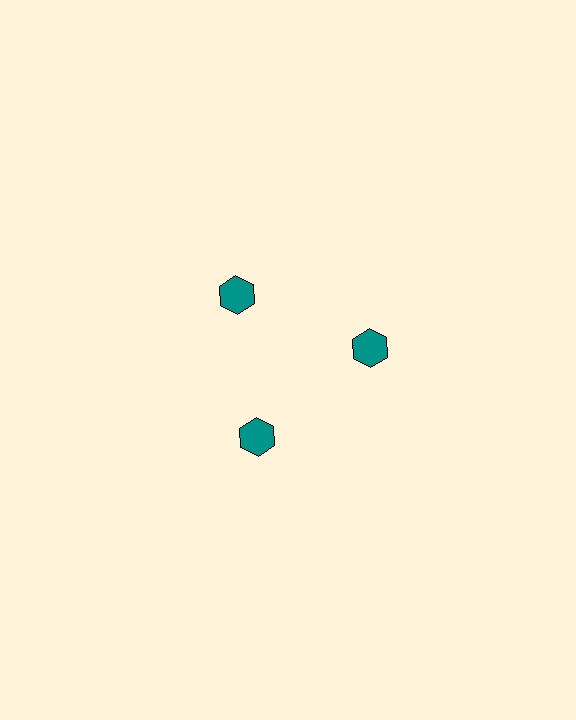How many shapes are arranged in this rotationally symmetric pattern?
There are 3 shapes, arranged in 3 groups of 1.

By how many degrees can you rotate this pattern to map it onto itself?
The pattern maps onto itself every 120 degrees of rotation.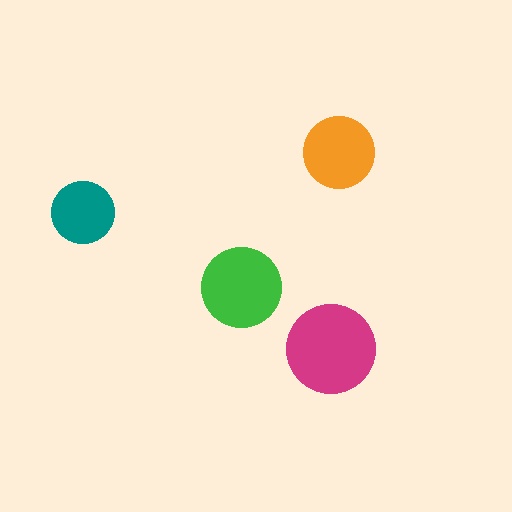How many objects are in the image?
There are 4 objects in the image.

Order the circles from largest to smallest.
the magenta one, the green one, the orange one, the teal one.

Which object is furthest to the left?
The teal circle is leftmost.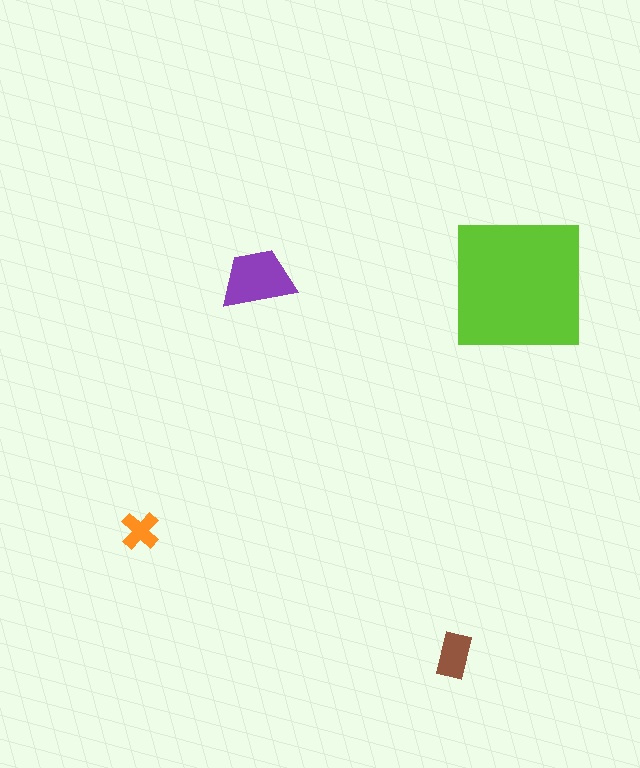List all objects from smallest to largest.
The orange cross, the brown rectangle, the purple trapezoid, the lime square.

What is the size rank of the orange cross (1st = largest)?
4th.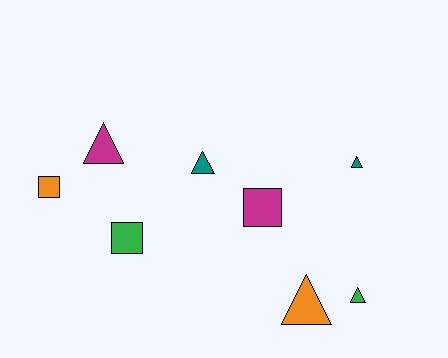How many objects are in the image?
There are 8 objects.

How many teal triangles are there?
There are 2 teal triangles.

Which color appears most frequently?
Teal, with 2 objects.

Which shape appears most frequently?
Triangle, with 5 objects.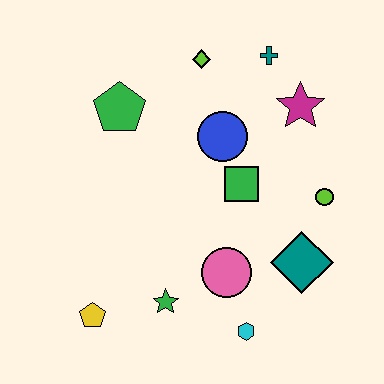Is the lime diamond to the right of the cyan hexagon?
No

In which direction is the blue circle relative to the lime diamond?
The blue circle is below the lime diamond.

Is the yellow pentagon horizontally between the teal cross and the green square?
No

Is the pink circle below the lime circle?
Yes